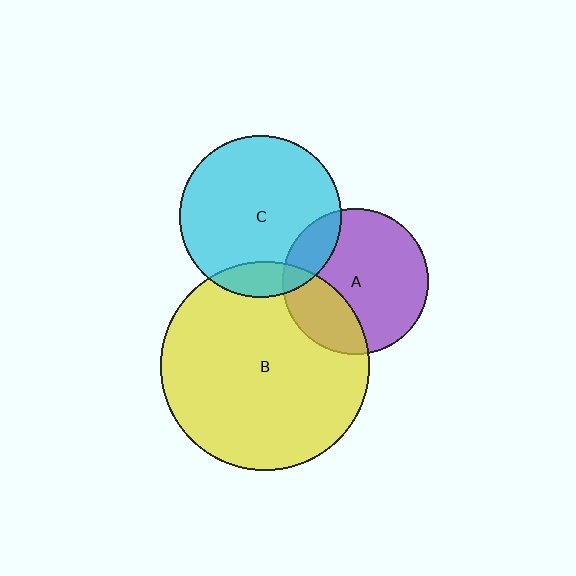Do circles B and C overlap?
Yes.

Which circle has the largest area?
Circle B (yellow).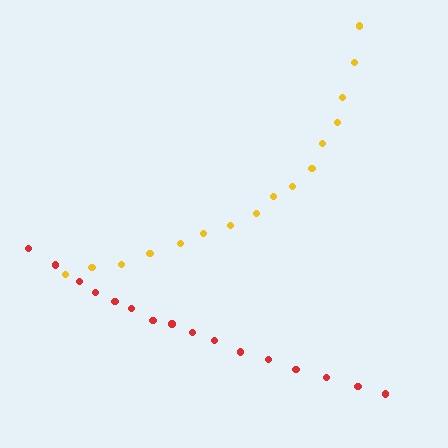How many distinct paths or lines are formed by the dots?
There are 2 distinct paths.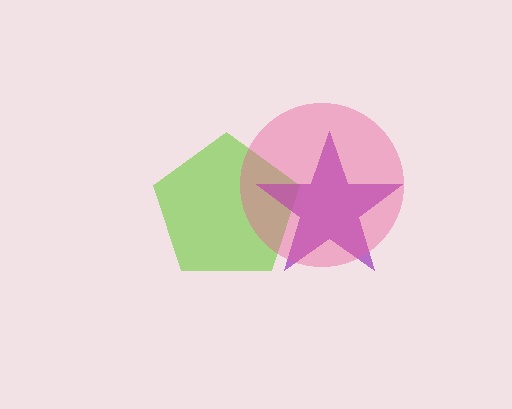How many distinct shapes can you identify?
There are 3 distinct shapes: a lime pentagon, a purple star, a pink circle.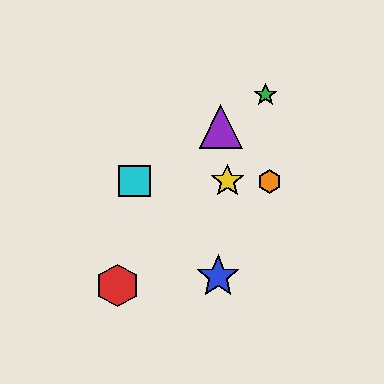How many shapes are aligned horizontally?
3 shapes (the yellow star, the orange hexagon, the cyan square) are aligned horizontally.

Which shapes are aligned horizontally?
The yellow star, the orange hexagon, the cyan square are aligned horizontally.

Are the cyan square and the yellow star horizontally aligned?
Yes, both are at y≈181.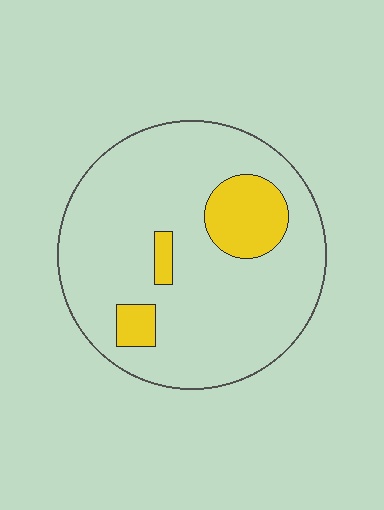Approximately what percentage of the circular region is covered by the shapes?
Approximately 15%.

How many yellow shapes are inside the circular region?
3.